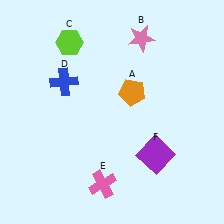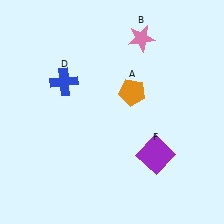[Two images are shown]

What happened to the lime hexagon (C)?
The lime hexagon (C) was removed in Image 2. It was in the top-left area of Image 1.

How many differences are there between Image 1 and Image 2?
There are 2 differences between the two images.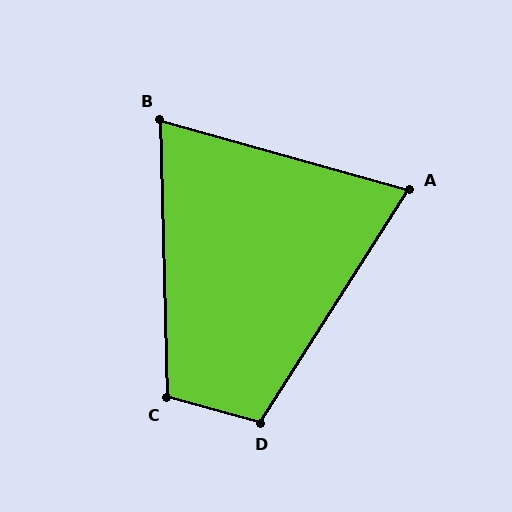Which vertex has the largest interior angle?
D, at approximately 107 degrees.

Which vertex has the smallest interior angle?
B, at approximately 73 degrees.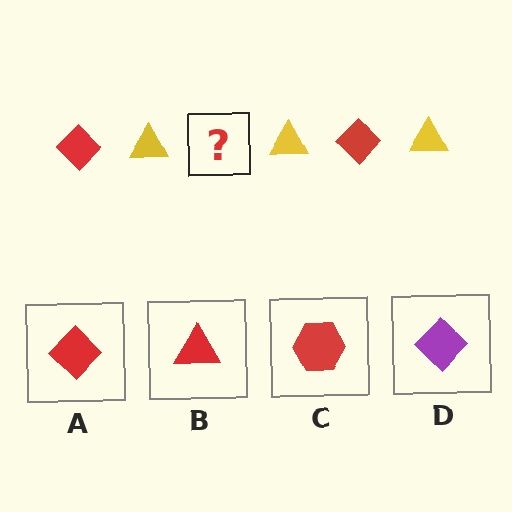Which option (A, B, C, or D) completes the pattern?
A.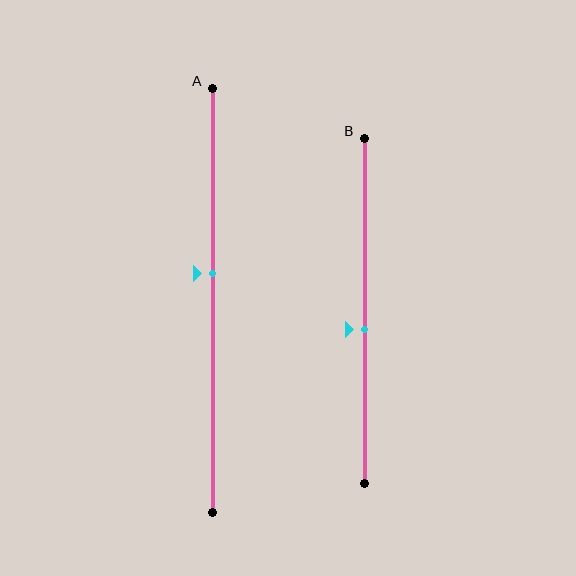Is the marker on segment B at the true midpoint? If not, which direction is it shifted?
No, the marker on segment B is shifted downward by about 5% of the segment length.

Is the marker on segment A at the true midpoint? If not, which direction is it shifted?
No, the marker on segment A is shifted upward by about 6% of the segment length.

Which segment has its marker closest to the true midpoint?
Segment B has its marker closest to the true midpoint.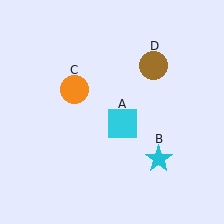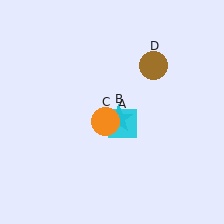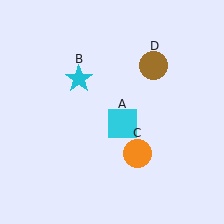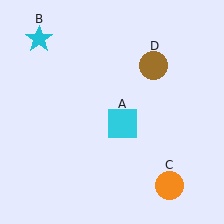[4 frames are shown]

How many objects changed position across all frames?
2 objects changed position: cyan star (object B), orange circle (object C).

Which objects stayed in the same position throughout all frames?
Cyan square (object A) and brown circle (object D) remained stationary.